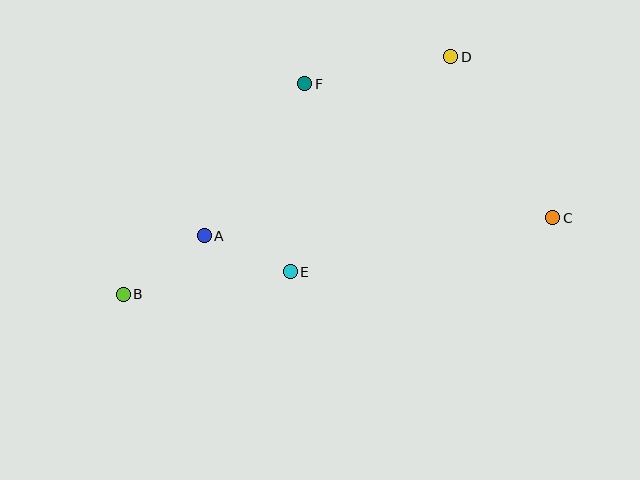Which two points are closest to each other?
Points A and E are closest to each other.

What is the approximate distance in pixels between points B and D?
The distance between B and D is approximately 405 pixels.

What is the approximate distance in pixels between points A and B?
The distance between A and B is approximately 100 pixels.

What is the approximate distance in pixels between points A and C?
The distance between A and C is approximately 349 pixels.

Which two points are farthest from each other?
Points B and C are farthest from each other.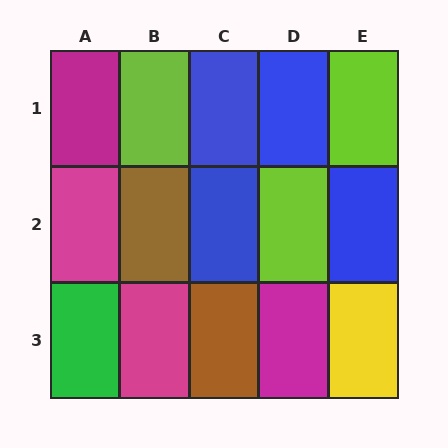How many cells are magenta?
4 cells are magenta.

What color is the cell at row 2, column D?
Lime.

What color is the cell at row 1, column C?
Blue.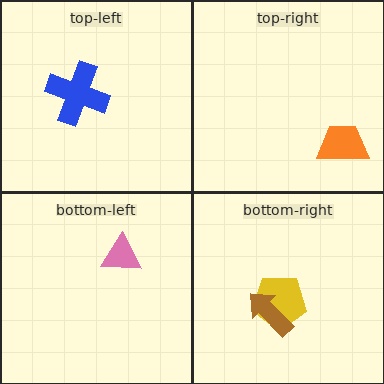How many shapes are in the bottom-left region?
1.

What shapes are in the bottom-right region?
The yellow pentagon, the brown arrow.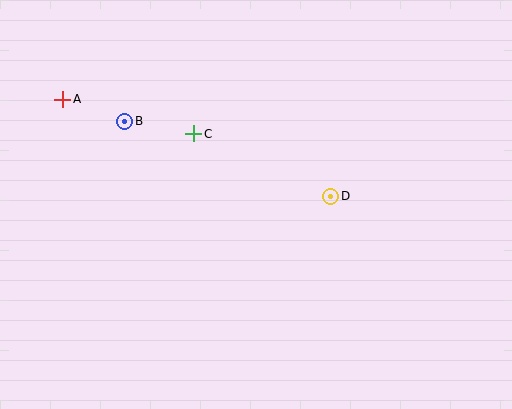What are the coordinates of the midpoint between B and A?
The midpoint between B and A is at (94, 110).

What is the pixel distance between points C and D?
The distance between C and D is 150 pixels.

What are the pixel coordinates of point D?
Point D is at (331, 196).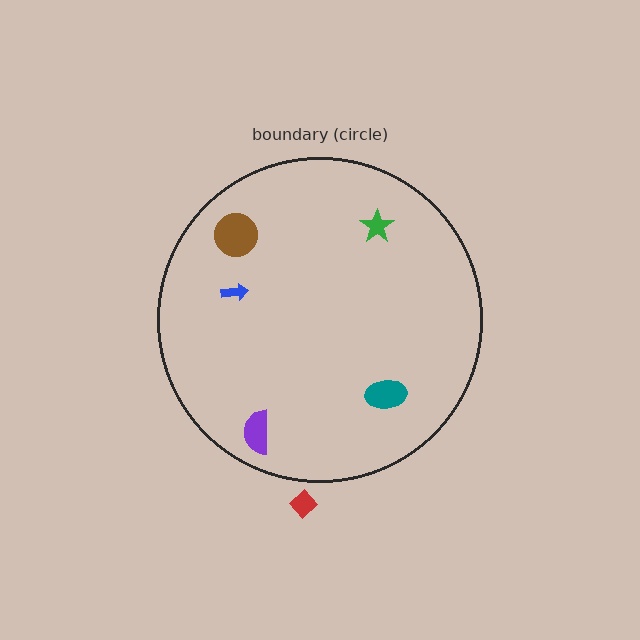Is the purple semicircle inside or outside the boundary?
Inside.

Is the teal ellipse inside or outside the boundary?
Inside.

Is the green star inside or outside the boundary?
Inside.